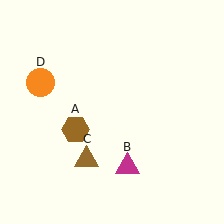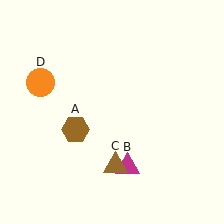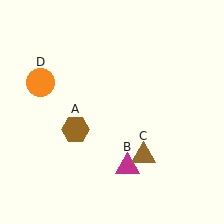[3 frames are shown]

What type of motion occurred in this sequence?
The brown triangle (object C) rotated counterclockwise around the center of the scene.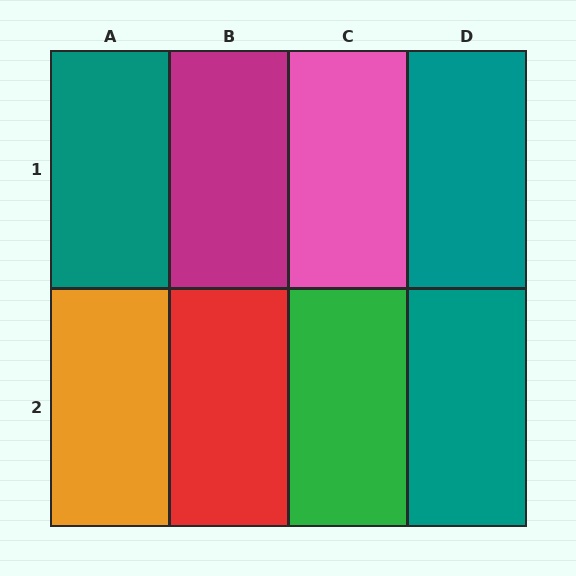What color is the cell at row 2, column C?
Green.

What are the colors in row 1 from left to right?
Teal, magenta, pink, teal.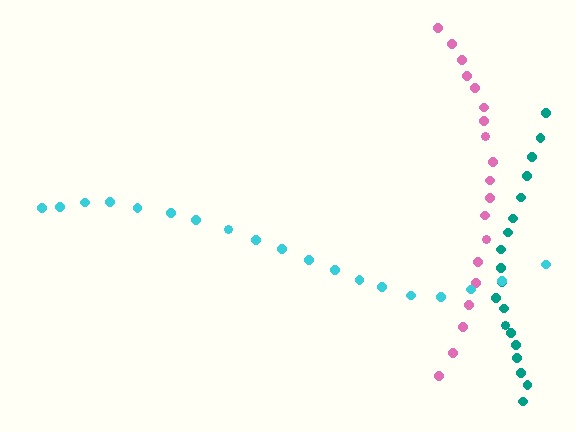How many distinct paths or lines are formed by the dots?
There are 3 distinct paths.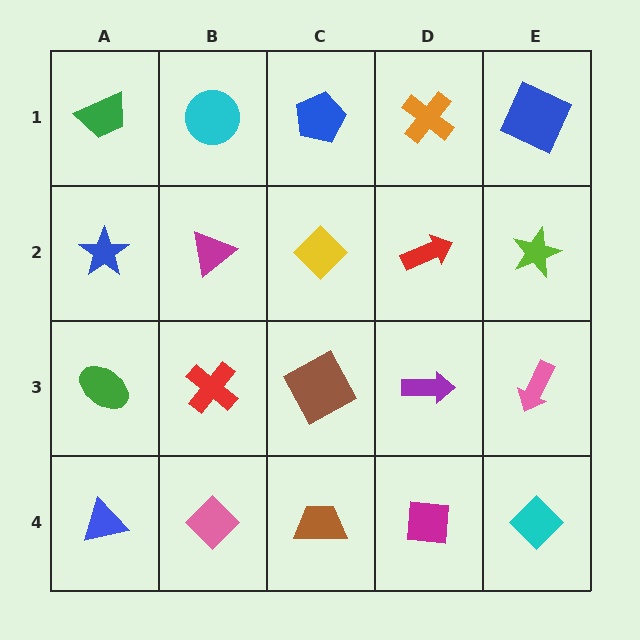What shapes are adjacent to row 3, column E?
A lime star (row 2, column E), a cyan diamond (row 4, column E), a purple arrow (row 3, column D).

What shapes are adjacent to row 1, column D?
A red arrow (row 2, column D), a blue pentagon (row 1, column C), a blue square (row 1, column E).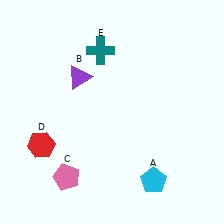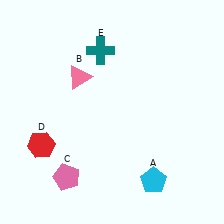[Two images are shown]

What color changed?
The triangle (B) changed from purple in Image 1 to pink in Image 2.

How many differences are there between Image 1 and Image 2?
There is 1 difference between the two images.